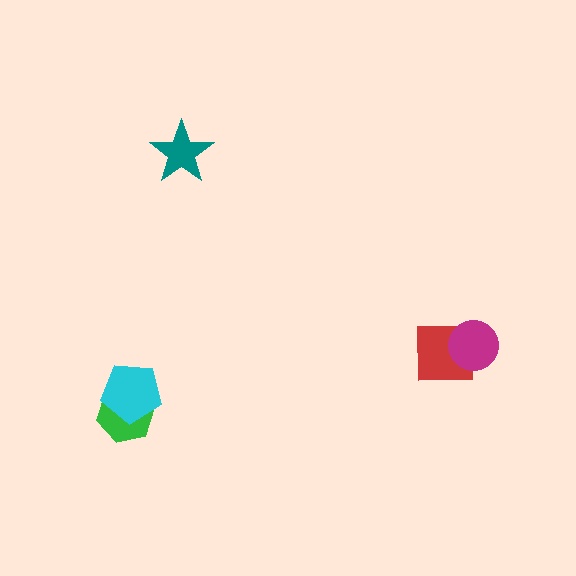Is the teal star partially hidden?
No, no other shape covers it.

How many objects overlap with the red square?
1 object overlaps with the red square.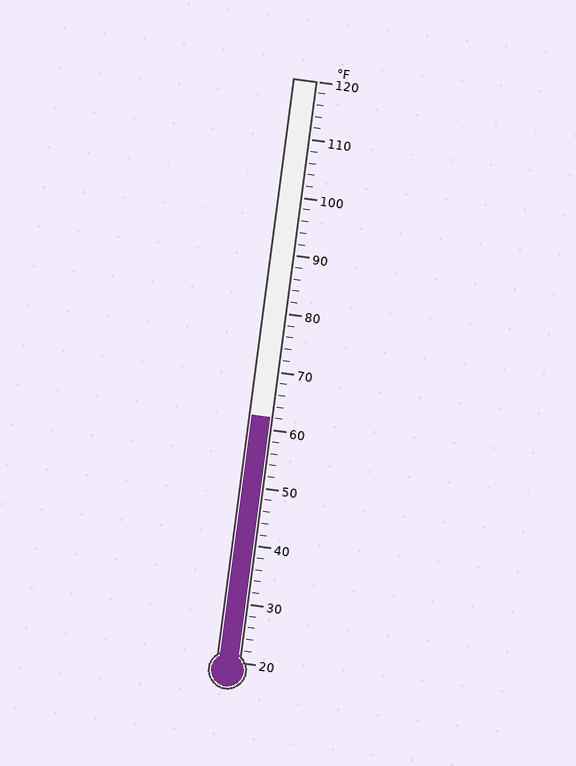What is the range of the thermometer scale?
The thermometer scale ranges from 20°F to 120°F.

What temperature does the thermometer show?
The thermometer shows approximately 62°F.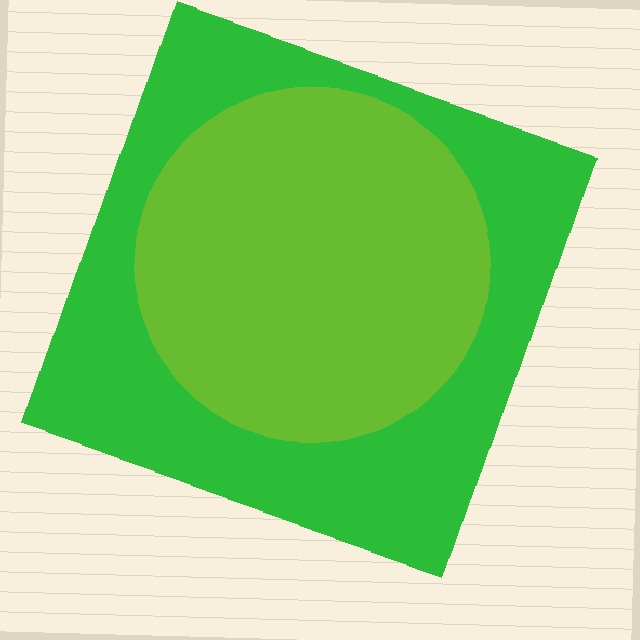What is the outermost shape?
The green square.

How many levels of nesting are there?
2.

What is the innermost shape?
The lime circle.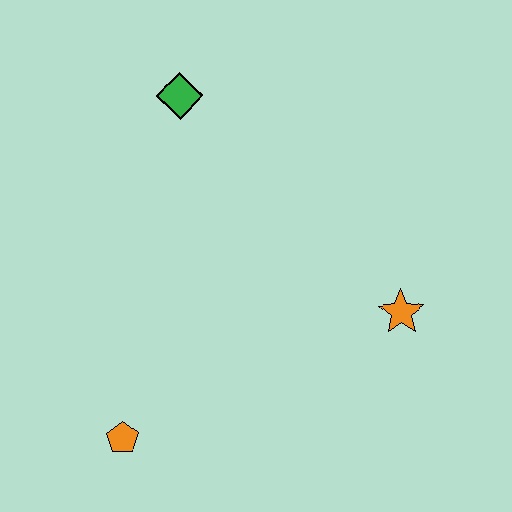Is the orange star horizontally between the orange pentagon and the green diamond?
No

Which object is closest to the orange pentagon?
The orange star is closest to the orange pentagon.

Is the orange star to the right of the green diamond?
Yes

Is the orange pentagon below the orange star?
Yes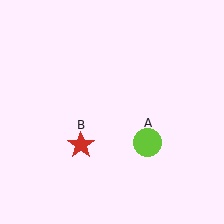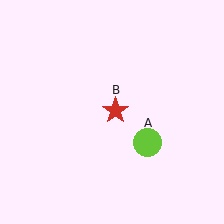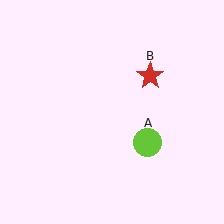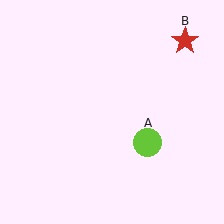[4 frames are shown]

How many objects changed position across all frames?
1 object changed position: red star (object B).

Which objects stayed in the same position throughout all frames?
Lime circle (object A) remained stationary.